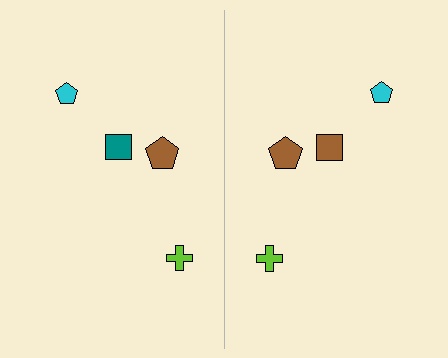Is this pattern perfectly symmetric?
No, the pattern is not perfectly symmetric. The brown square on the right side breaks the symmetry — its mirror counterpart is teal.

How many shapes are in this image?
There are 8 shapes in this image.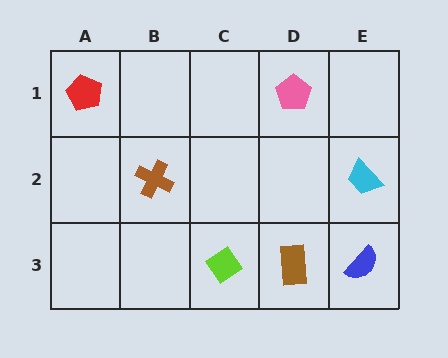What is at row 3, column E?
A blue semicircle.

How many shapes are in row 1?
2 shapes.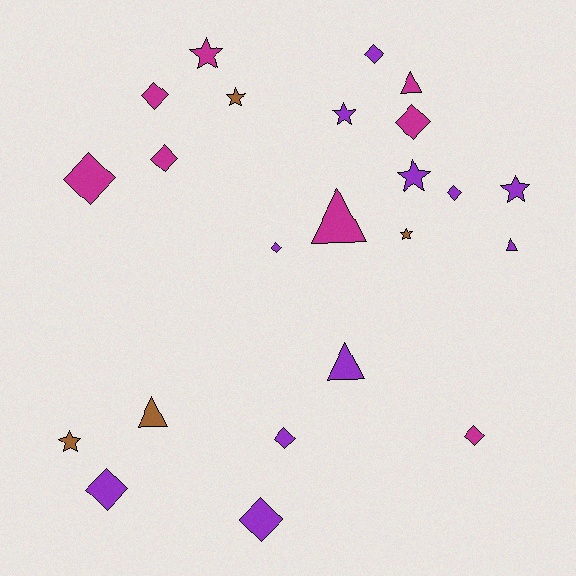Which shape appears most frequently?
Diamond, with 11 objects.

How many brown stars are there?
There are 3 brown stars.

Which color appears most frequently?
Purple, with 11 objects.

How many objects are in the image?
There are 23 objects.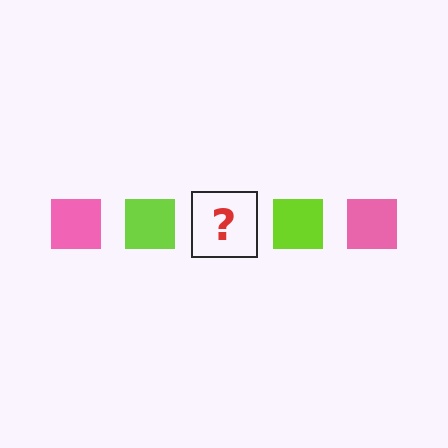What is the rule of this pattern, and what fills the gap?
The rule is that the pattern cycles through pink, lime squares. The gap should be filled with a pink square.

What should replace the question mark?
The question mark should be replaced with a pink square.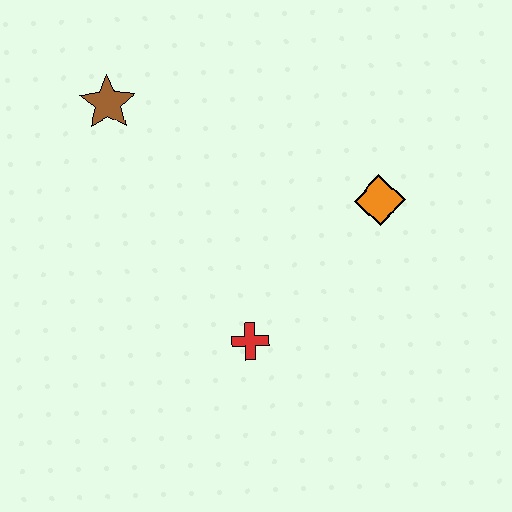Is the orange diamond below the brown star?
Yes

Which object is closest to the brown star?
The red cross is closest to the brown star.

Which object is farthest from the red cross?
The brown star is farthest from the red cross.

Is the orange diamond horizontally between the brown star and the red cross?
No